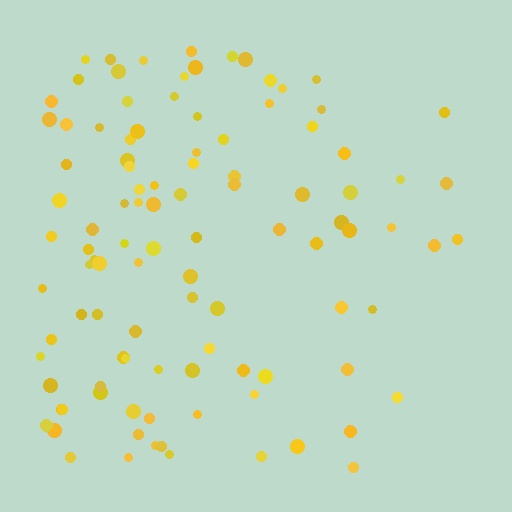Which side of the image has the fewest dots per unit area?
The right.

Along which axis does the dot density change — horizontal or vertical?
Horizontal.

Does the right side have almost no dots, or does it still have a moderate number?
Still a moderate number, just noticeably fewer than the left.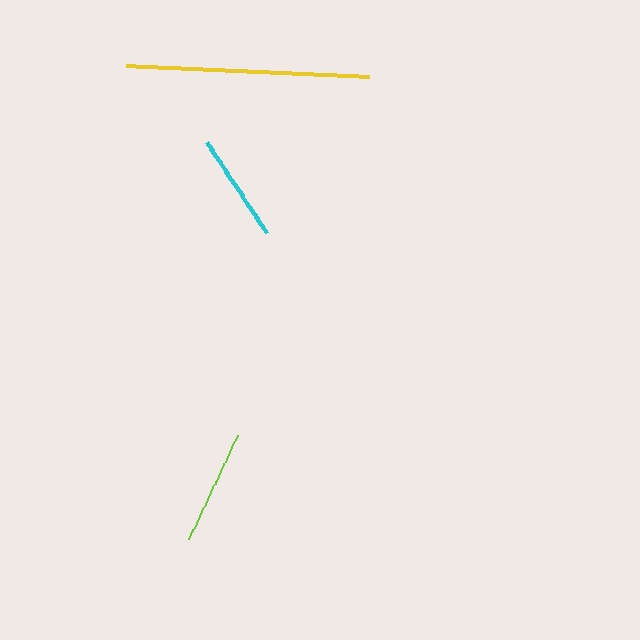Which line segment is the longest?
The yellow line is the longest at approximately 242 pixels.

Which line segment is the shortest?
The cyan line is the shortest at approximately 109 pixels.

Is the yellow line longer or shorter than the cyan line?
The yellow line is longer than the cyan line.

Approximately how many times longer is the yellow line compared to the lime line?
The yellow line is approximately 2.1 times the length of the lime line.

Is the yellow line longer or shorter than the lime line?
The yellow line is longer than the lime line.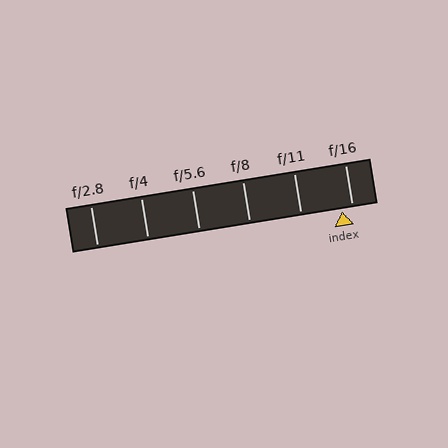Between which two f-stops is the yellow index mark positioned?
The index mark is between f/11 and f/16.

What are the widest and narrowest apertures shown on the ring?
The widest aperture shown is f/2.8 and the narrowest is f/16.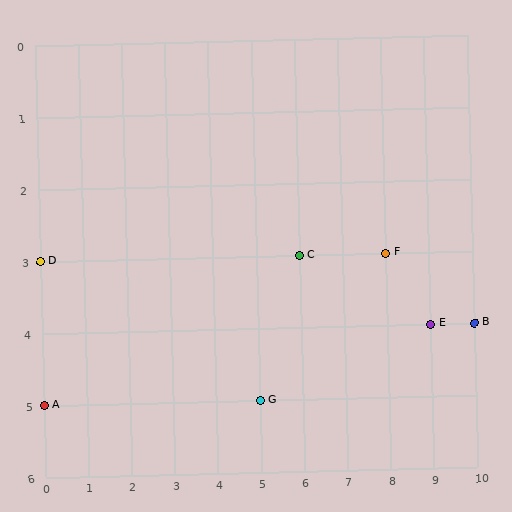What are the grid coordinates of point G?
Point G is at grid coordinates (5, 5).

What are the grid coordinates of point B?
Point B is at grid coordinates (10, 4).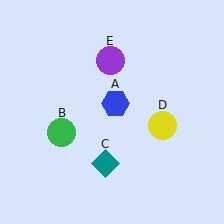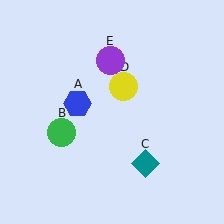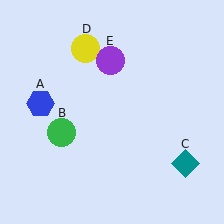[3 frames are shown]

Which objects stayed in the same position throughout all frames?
Green circle (object B) and purple circle (object E) remained stationary.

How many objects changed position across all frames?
3 objects changed position: blue hexagon (object A), teal diamond (object C), yellow circle (object D).